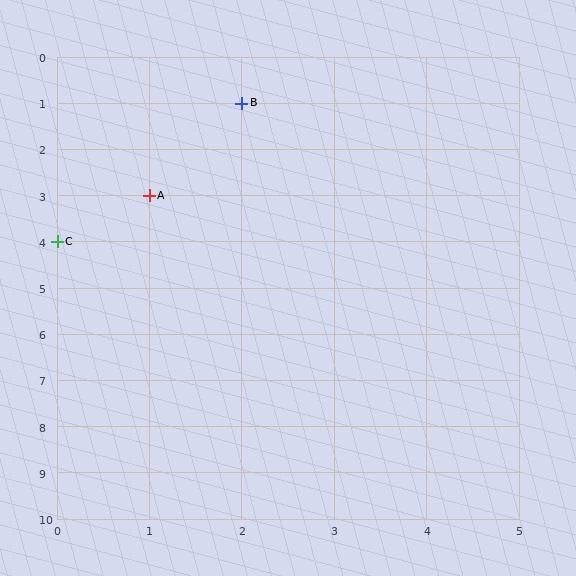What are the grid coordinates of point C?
Point C is at grid coordinates (0, 4).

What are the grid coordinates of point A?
Point A is at grid coordinates (1, 3).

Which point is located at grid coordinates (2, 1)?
Point B is at (2, 1).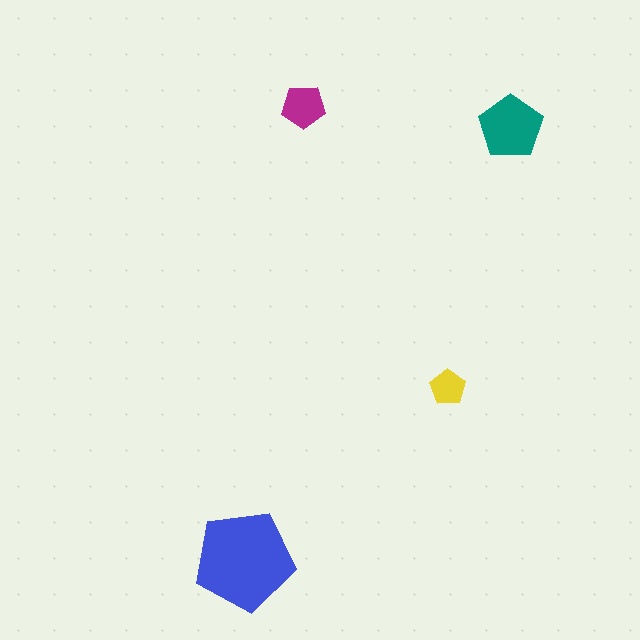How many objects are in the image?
There are 4 objects in the image.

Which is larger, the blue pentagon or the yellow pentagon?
The blue one.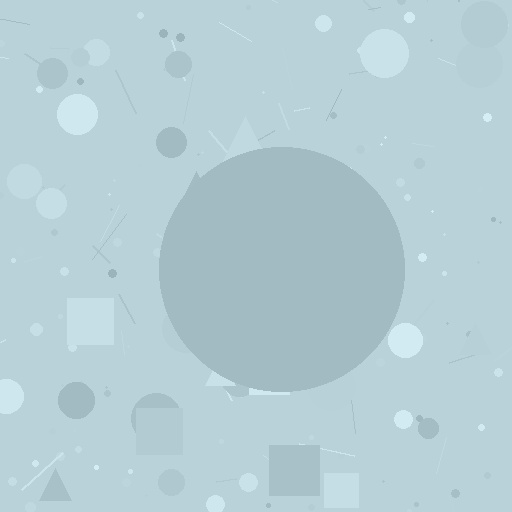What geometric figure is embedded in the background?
A circle is embedded in the background.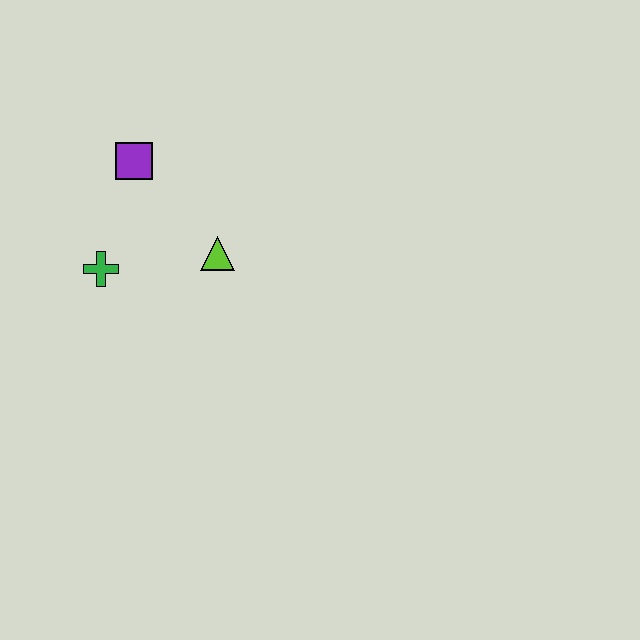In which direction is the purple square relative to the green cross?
The purple square is above the green cross.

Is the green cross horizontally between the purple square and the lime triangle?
No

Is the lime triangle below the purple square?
Yes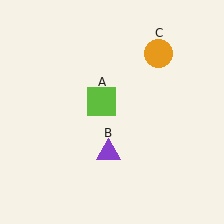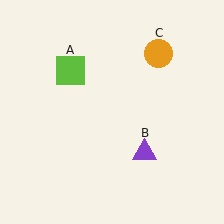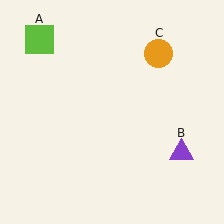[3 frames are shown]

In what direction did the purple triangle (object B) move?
The purple triangle (object B) moved right.